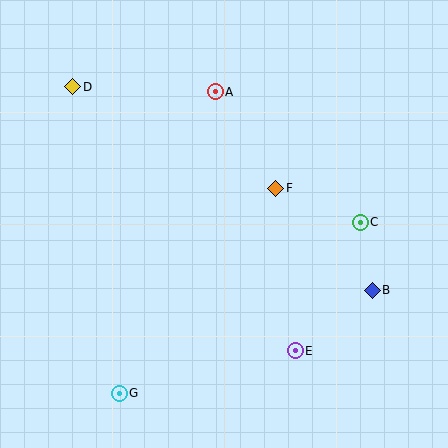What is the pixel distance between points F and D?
The distance between F and D is 227 pixels.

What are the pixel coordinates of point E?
Point E is at (295, 351).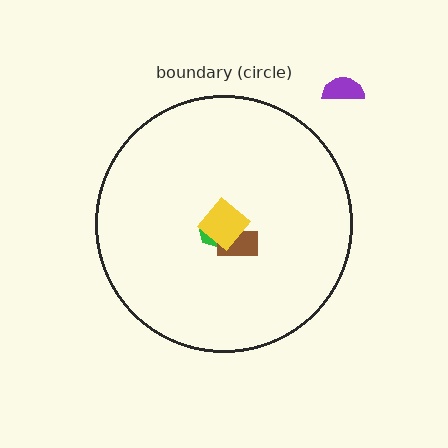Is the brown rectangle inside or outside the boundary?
Inside.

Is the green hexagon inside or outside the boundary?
Inside.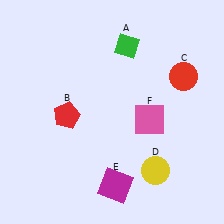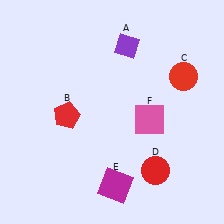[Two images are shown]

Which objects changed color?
A changed from green to purple. D changed from yellow to red.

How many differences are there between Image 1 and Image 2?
There are 2 differences between the two images.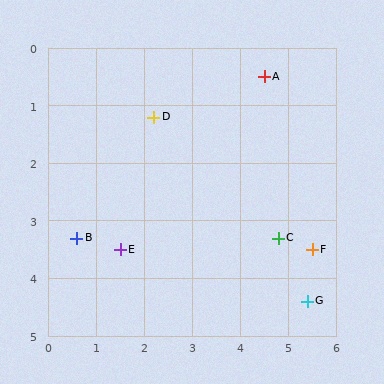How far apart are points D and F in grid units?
Points D and F are about 4.0 grid units apart.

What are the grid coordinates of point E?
Point E is at approximately (1.5, 3.5).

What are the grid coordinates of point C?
Point C is at approximately (4.8, 3.3).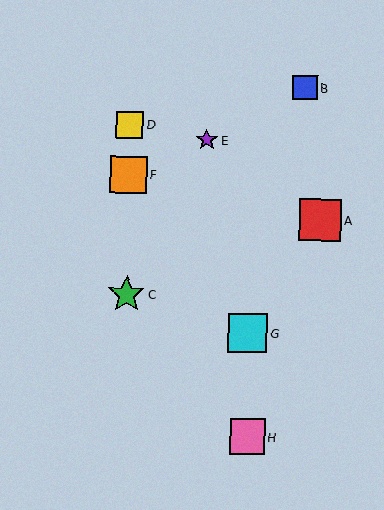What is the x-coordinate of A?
Object A is at x≈320.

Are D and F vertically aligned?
Yes, both are at x≈130.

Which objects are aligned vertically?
Objects C, D, F are aligned vertically.